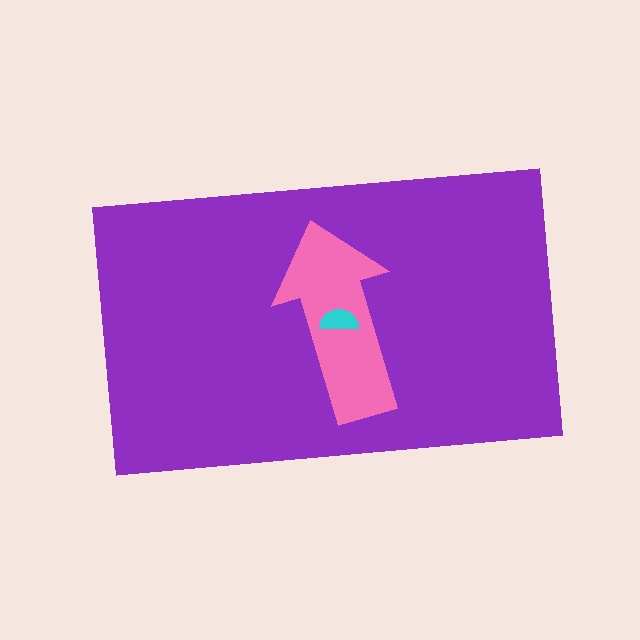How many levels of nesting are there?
3.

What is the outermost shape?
The purple rectangle.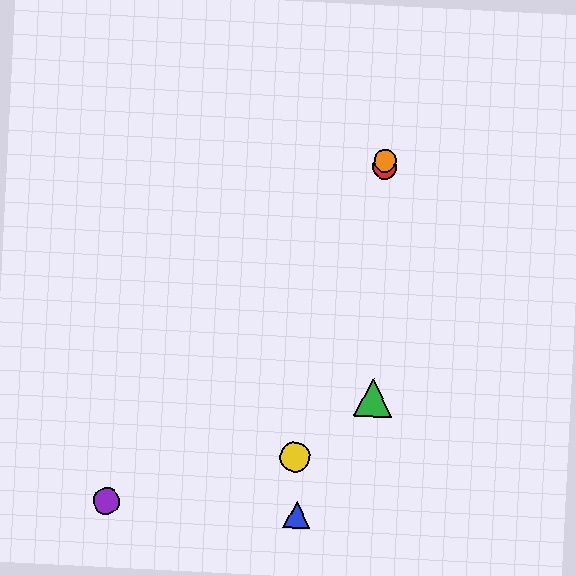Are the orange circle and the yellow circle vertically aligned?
No, the orange circle is at x≈385 and the yellow circle is at x≈295.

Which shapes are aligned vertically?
The red circle, the green triangle, the orange circle are aligned vertically.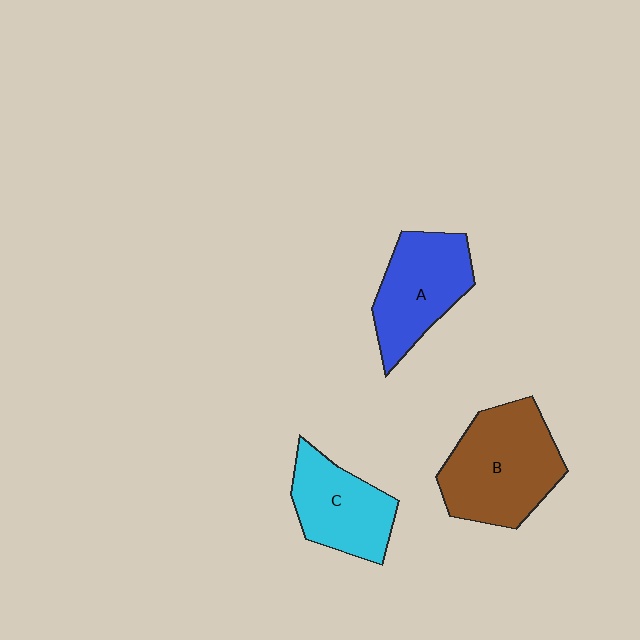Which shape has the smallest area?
Shape C (cyan).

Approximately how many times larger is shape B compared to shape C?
Approximately 1.4 times.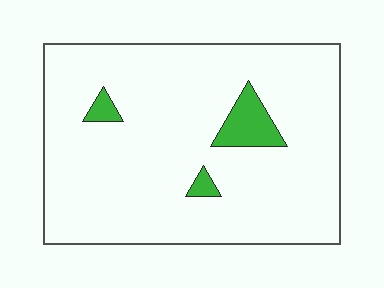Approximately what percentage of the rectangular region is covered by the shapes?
Approximately 5%.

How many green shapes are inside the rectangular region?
3.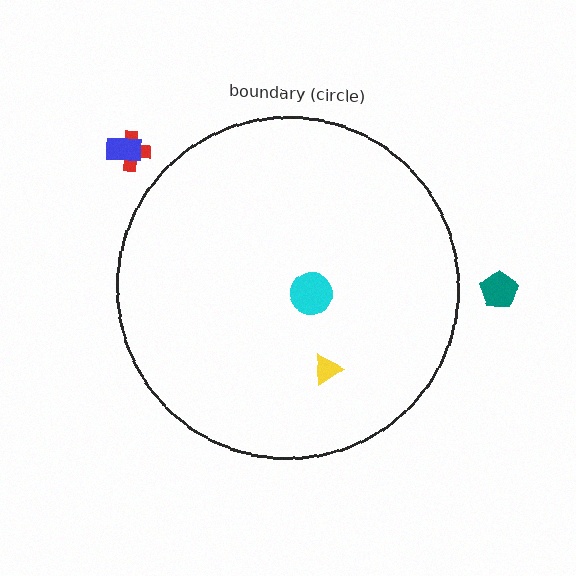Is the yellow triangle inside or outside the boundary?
Inside.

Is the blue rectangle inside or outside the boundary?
Outside.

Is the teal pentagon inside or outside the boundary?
Outside.